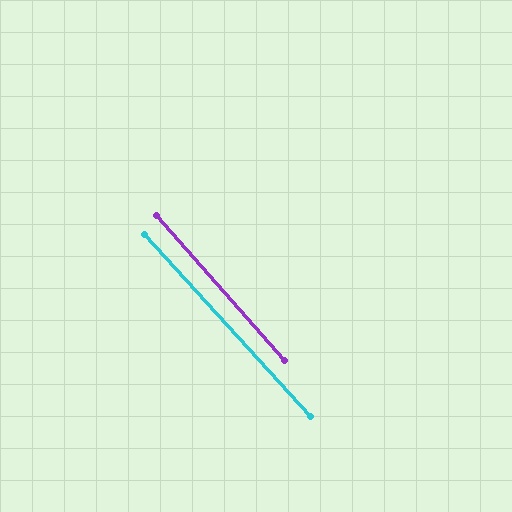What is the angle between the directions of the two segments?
Approximately 1 degree.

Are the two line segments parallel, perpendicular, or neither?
Parallel — their directions differ by only 0.8°.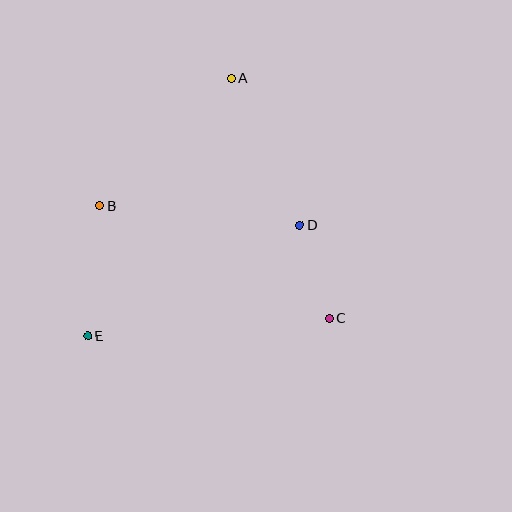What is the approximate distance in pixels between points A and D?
The distance between A and D is approximately 162 pixels.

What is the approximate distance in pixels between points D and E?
The distance between D and E is approximately 239 pixels.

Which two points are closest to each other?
Points C and D are closest to each other.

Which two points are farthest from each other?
Points A and E are farthest from each other.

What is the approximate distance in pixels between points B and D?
The distance between B and D is approximately 201 pixels.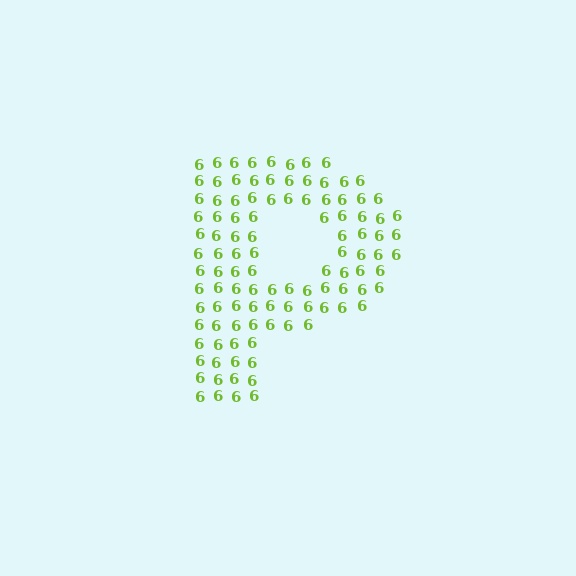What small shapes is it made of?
It is made of small digit 6's.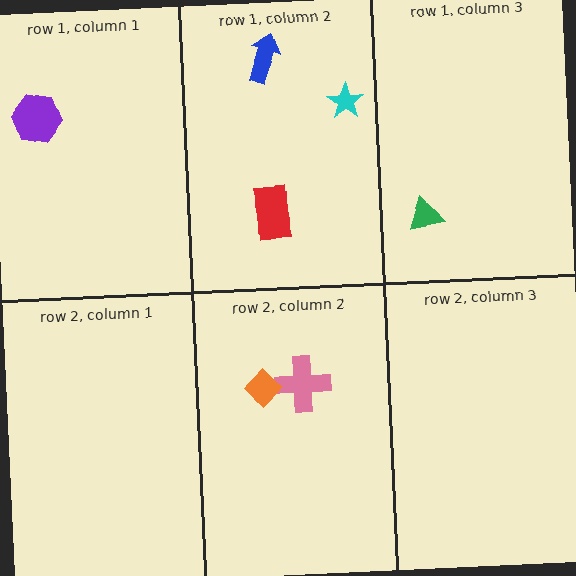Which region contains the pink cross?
The row 2, column 2 region.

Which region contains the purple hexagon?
The row 1, column 1 region.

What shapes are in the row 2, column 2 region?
The pink cross, the orange diamond.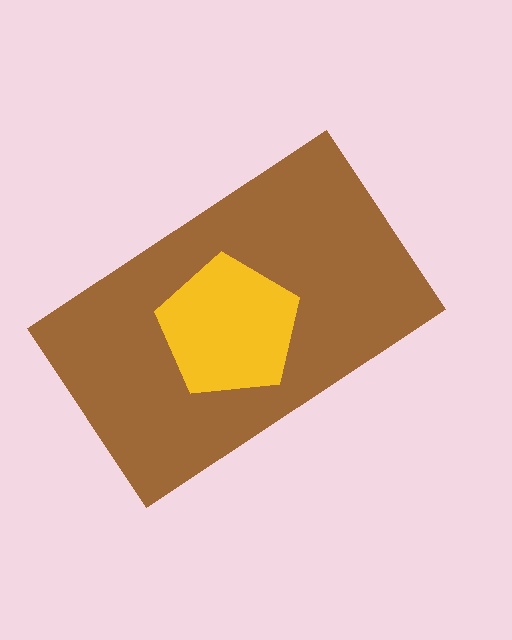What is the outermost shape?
The brown rectangle.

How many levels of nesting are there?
2.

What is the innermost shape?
The yellow pentagon.